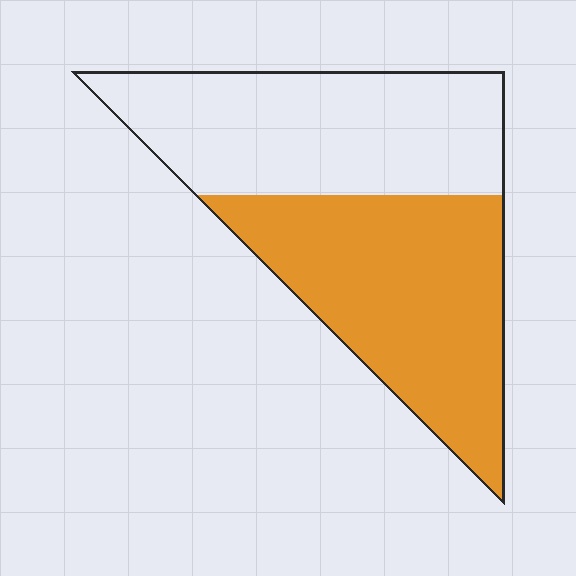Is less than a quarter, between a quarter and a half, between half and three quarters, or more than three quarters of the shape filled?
Between half and three quarters.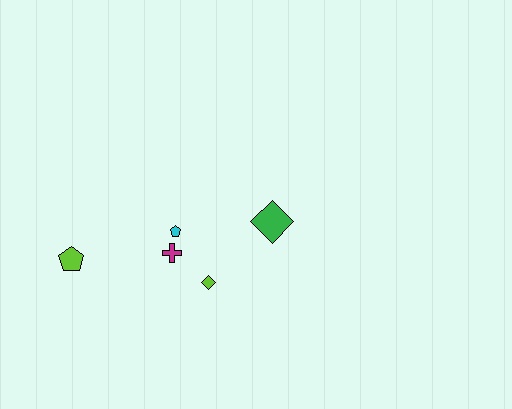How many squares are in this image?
There are no squares.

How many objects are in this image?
There are 5 objects.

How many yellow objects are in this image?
There are no yellow objects.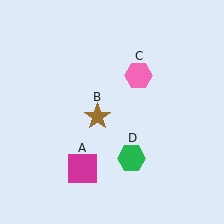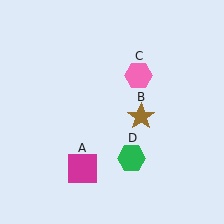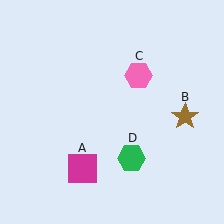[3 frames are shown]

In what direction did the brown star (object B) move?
The brown star (object B) moved right.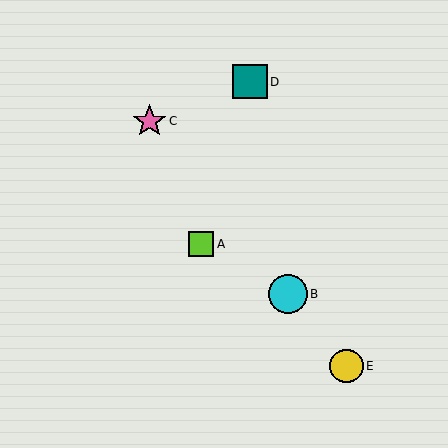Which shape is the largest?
The cyan circle (labeled B) is the largest.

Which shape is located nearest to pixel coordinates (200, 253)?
The lime square (labeled A) at (201, 244) is nearest to that location.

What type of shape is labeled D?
Shape D is a teal square.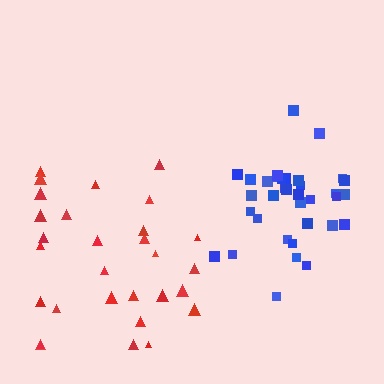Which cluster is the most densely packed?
Blue.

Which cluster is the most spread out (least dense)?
Red.